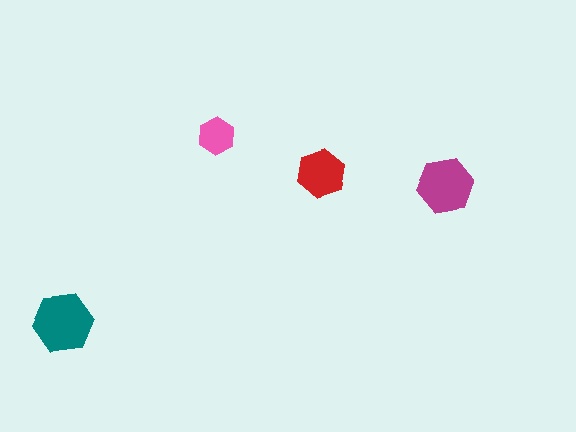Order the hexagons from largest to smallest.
the teal one, the magenta one, the red one, the pink one.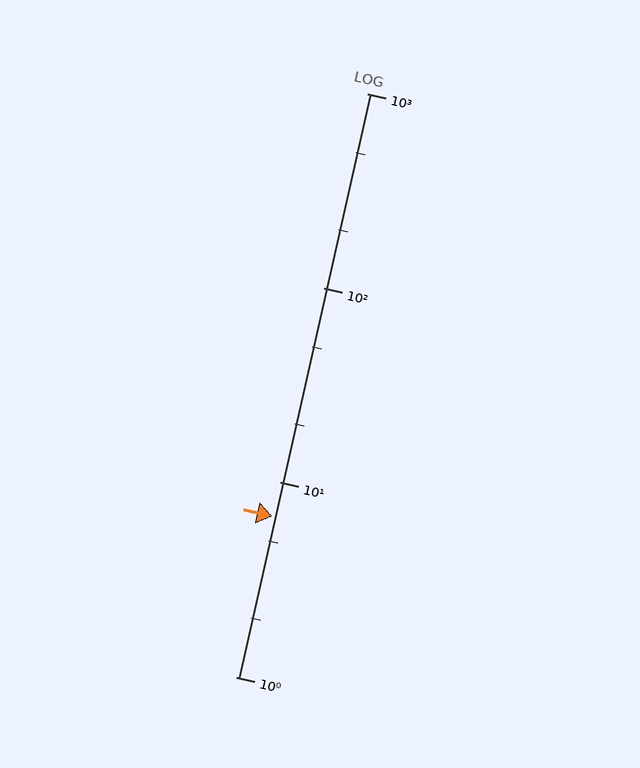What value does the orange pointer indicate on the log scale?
The pointer indicates approximately 6.7.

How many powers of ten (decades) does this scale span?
The scale spans 3 decades, from 1 to 1000.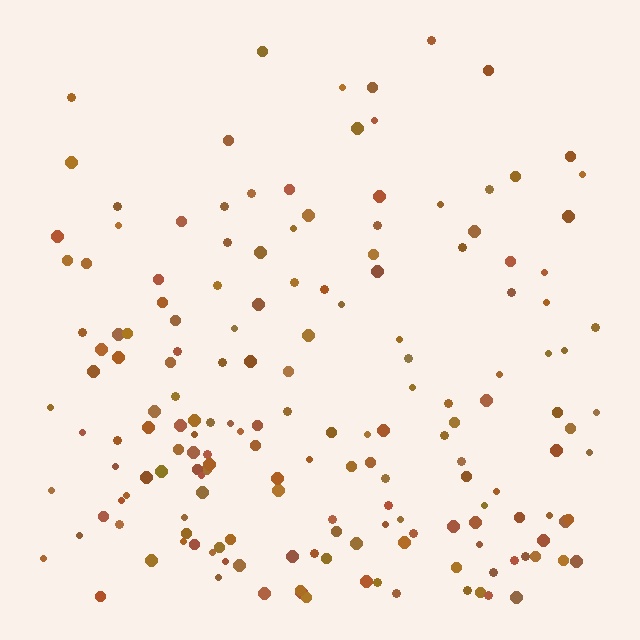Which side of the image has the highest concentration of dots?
The bottom.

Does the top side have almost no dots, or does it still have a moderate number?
Still a moderate number, just noticeably fewer than the bottom.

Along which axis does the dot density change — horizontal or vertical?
Vertical.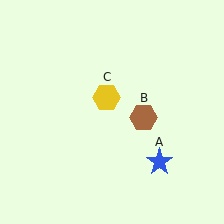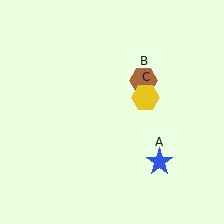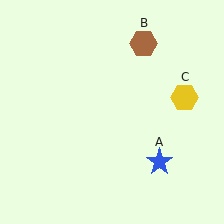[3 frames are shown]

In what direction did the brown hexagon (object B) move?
The brown hexagon (object B) moved up.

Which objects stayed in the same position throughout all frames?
Blue star (object A) remained stationary.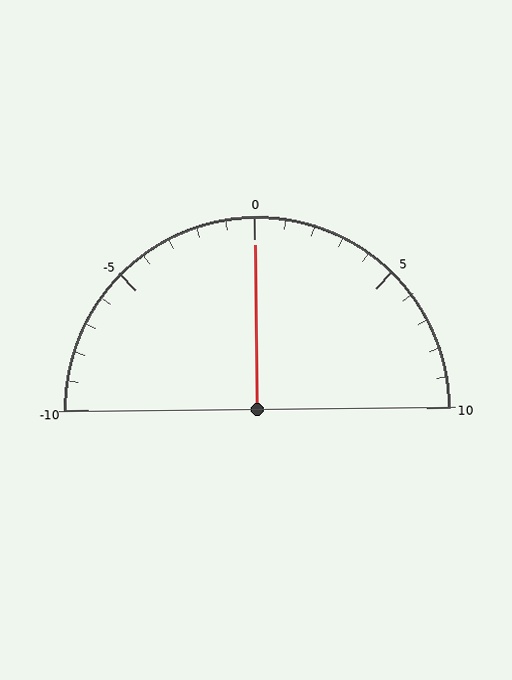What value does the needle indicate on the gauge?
The needle indicates approximately 0.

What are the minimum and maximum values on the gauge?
The gauge ranges from -10 to 10.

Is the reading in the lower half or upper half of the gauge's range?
The reading is in the upper half of the range (-10 to 10).